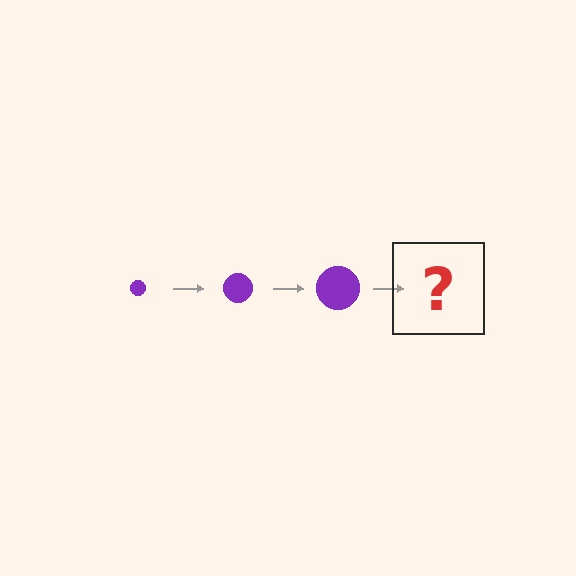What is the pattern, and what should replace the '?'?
The pattern is that the circle gets progressively larger each step. The '?' should be a purple circle, larger than the previous one.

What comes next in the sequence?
The next element should be a purple circle, larger than the previous one.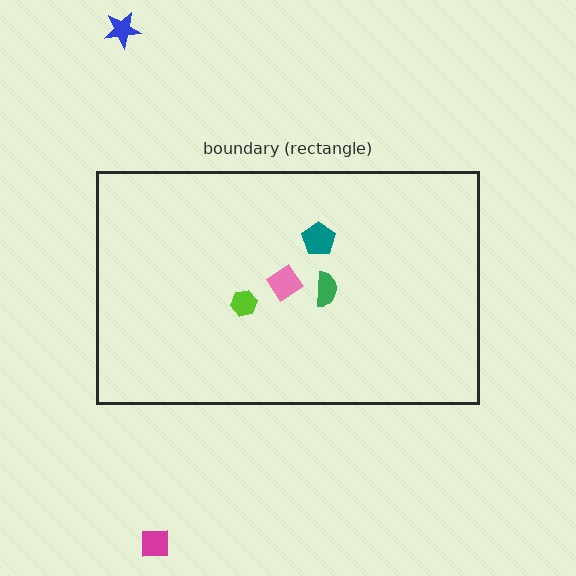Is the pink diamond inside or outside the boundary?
Inside.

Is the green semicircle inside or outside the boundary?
Inside.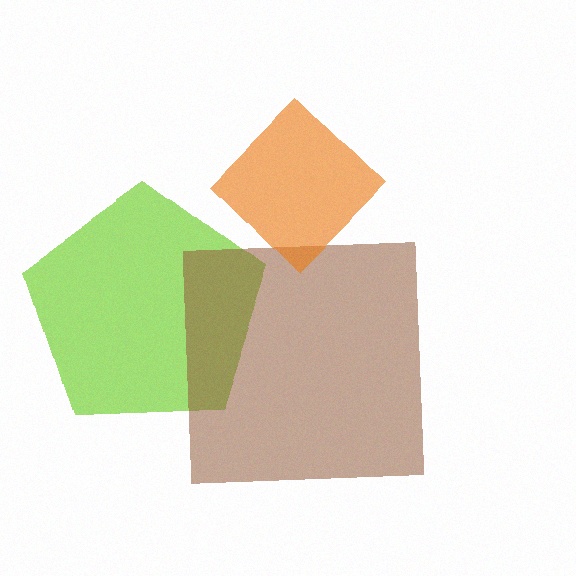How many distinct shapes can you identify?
There are 3 distinct shapes: a lime pentagon, a brown square, an orange diamond.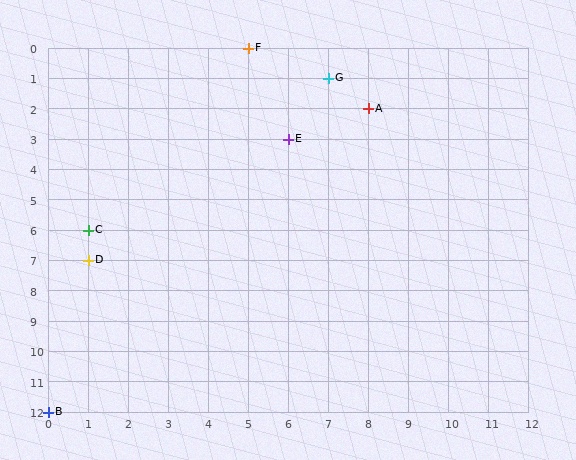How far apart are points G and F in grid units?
Points G and F are 2 columns and 1 row apart (about 2.2 grid units diagonally).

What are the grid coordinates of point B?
Point B is at grid coordinates (0, 12).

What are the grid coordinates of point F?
Point F is at grid coordinates (5, 0).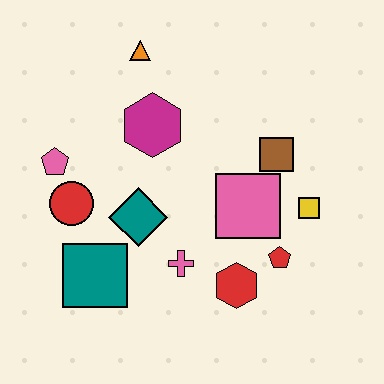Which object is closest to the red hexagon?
The red pentagon is closest to the red hexagon.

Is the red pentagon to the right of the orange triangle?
Yes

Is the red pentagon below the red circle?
Yes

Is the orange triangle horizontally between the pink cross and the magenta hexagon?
No